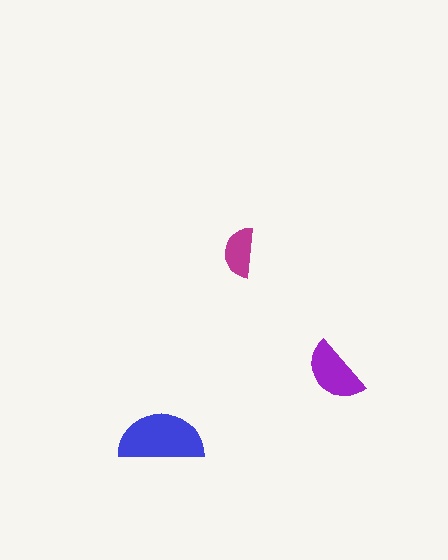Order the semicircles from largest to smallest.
the blue one, the purple one, the magenta one.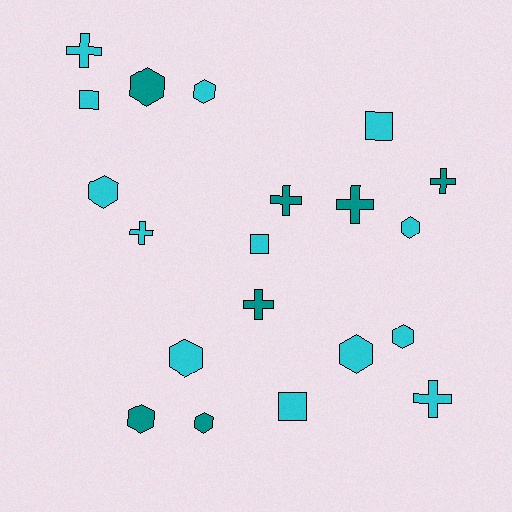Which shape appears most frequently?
Hexagon, with 9 objects.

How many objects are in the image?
There are 20 objects.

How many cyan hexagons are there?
There are 6 cyan hexagons.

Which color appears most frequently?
Cyan, with 13 objects.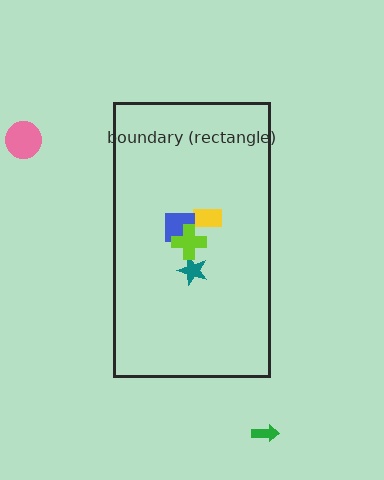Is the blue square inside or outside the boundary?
Inside.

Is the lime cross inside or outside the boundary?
Inside.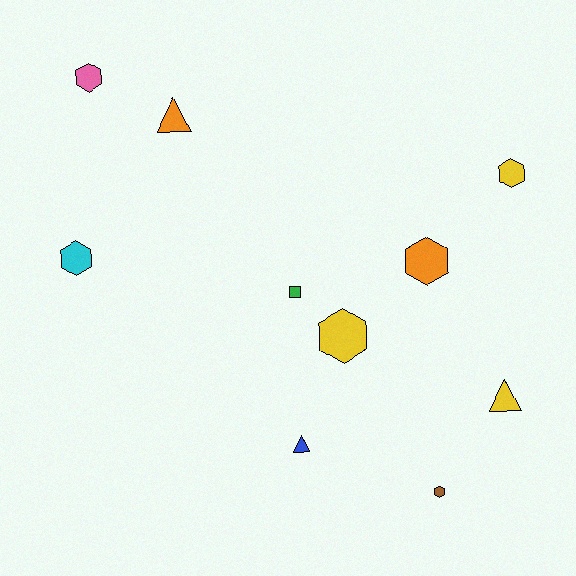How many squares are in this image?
There is 1 square.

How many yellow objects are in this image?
There are 3 yellow objects.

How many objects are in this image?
There are 10 objects.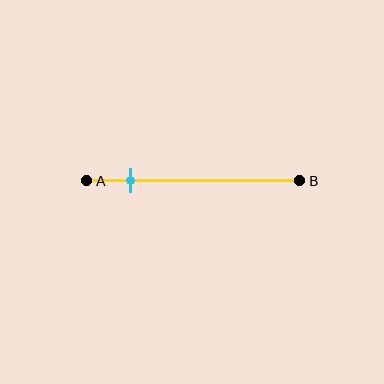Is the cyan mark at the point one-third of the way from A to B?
No, the mark is at about 20% from A, not at the 33% one-third point.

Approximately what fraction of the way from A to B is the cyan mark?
The cyan mark is approximately 20% of the way from A to B.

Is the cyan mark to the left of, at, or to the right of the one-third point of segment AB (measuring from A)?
The cyan mark is to the left of the one-third point of segment AB.